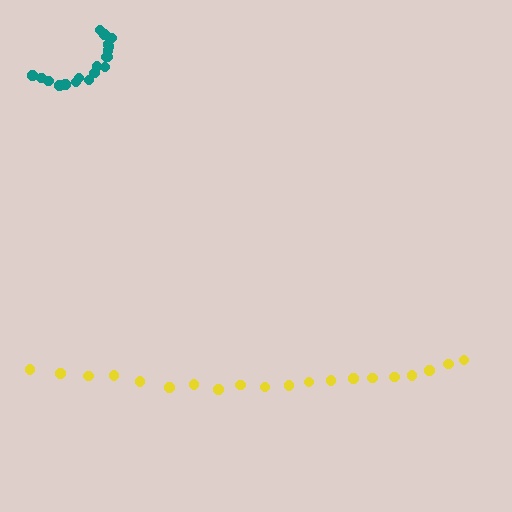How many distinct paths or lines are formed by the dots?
There are 2 distinct paths.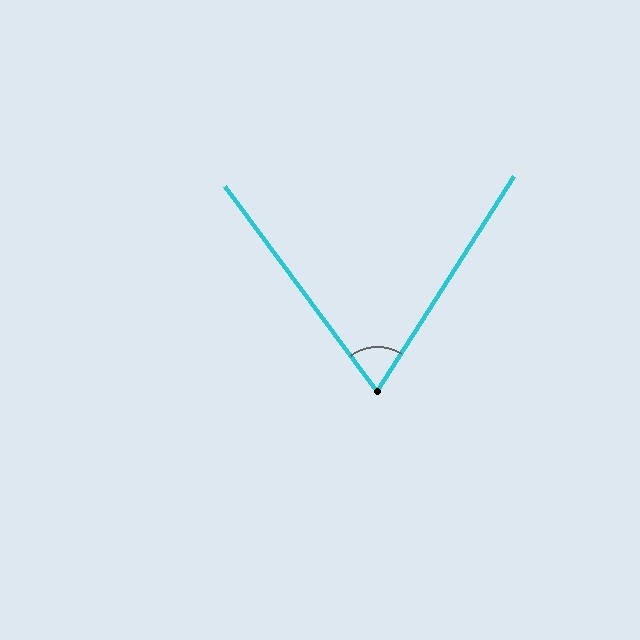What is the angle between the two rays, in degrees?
Approximately 69 degrees.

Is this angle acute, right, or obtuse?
It is acute.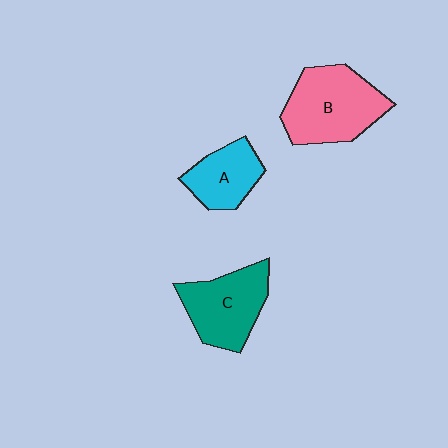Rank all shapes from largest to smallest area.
From largest to smallest: B (pink), C (teal), A (cyan).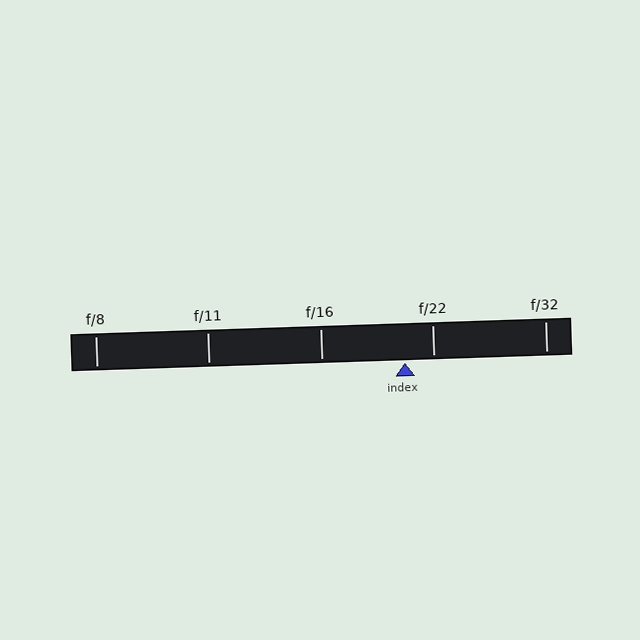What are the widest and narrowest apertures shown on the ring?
The widest aperture shown is f/8 and the narrowest is f/32.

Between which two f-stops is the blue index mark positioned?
The index mark is between f/16 and f/22.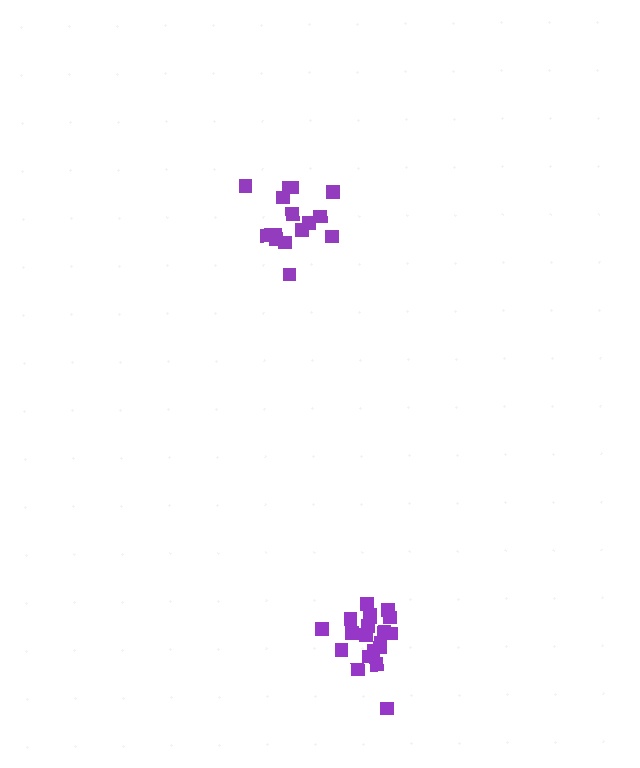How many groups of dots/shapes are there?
There are 2 groups.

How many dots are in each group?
Group 1: 15 dots, Group 2: 20 dots (35 total).